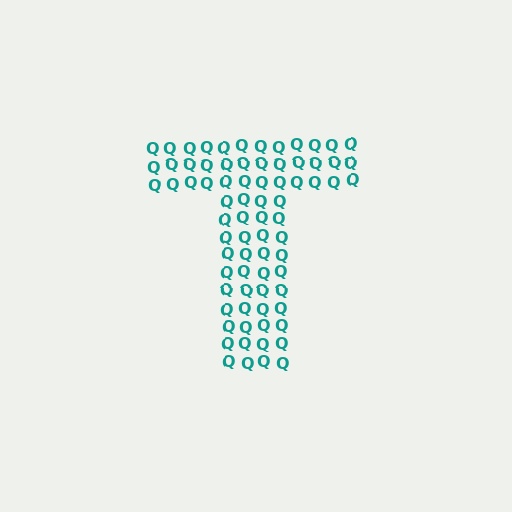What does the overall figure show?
The overall figure shows the letter T.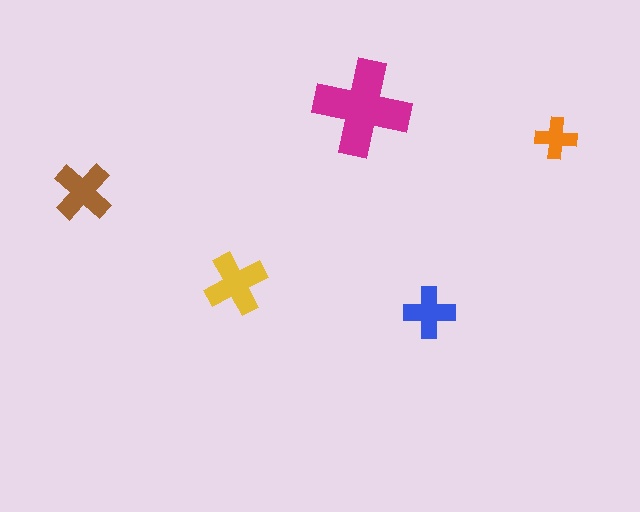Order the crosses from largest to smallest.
the magenta one, the yellow one, the brown one, the blue one, the orange one.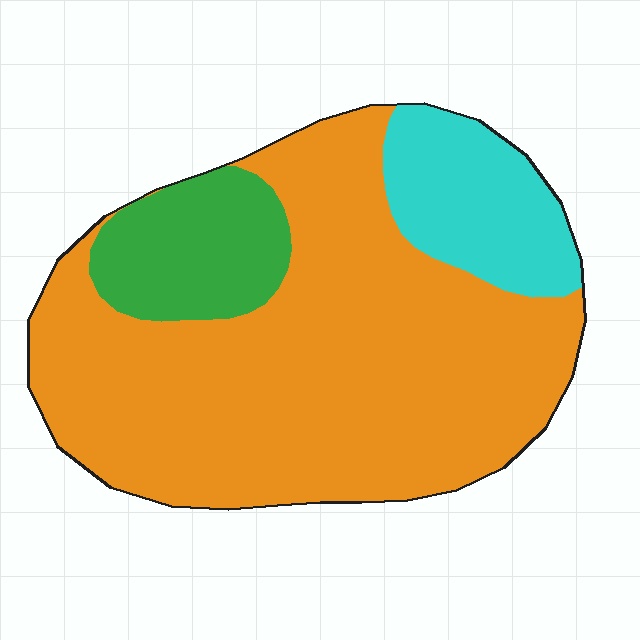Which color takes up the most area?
Orange, at roughly 70%.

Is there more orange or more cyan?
Orange.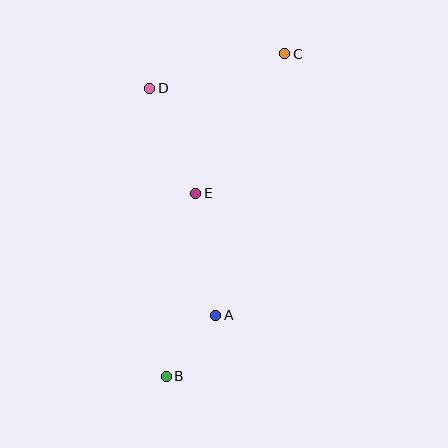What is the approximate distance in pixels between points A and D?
The distance between A and D is approximately 237 pixels.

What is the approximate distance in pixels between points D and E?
The distance between D and E is approximately 115 pixels.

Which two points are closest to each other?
Points A and B are closest to each other.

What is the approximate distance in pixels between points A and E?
The distance between A and E is approximately 124 pixels.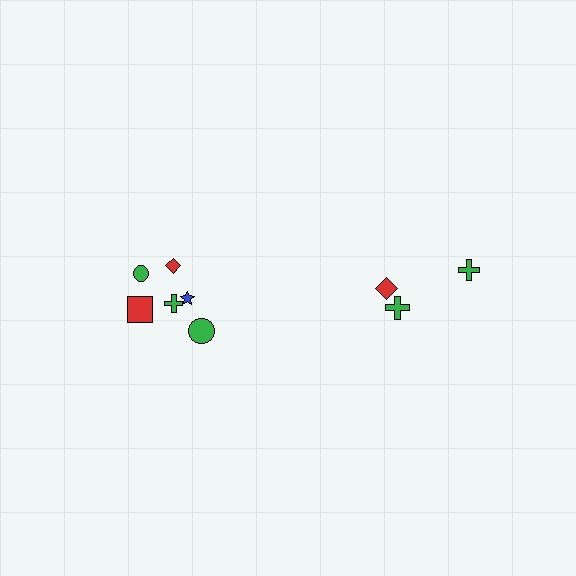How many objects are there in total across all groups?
There are 9 objects.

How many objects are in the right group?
There are 3 objects.